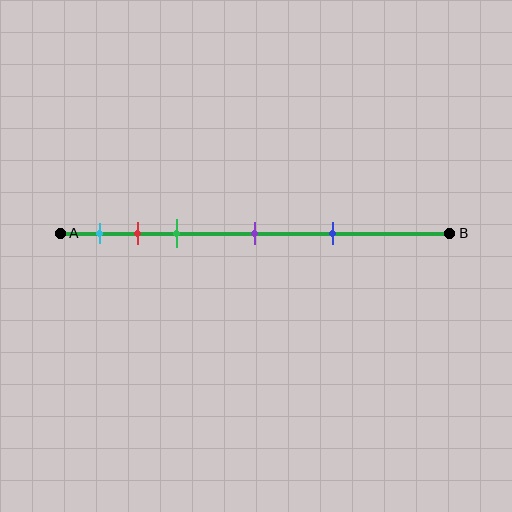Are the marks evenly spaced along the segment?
No, the marks are not evenly spaced.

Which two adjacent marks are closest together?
The red and green marks are the closest adjacent pair.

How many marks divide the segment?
There are 5 marks dividing the segment.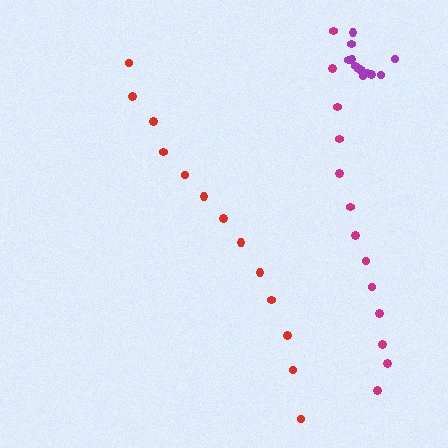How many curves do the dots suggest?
There are 3 distinct paths.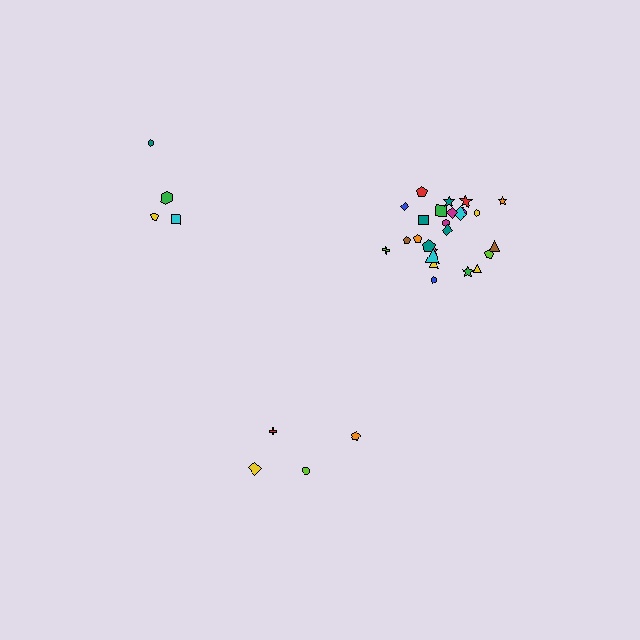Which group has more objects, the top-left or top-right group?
The top-right group.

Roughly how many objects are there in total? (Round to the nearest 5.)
Roughly 35 objects in total.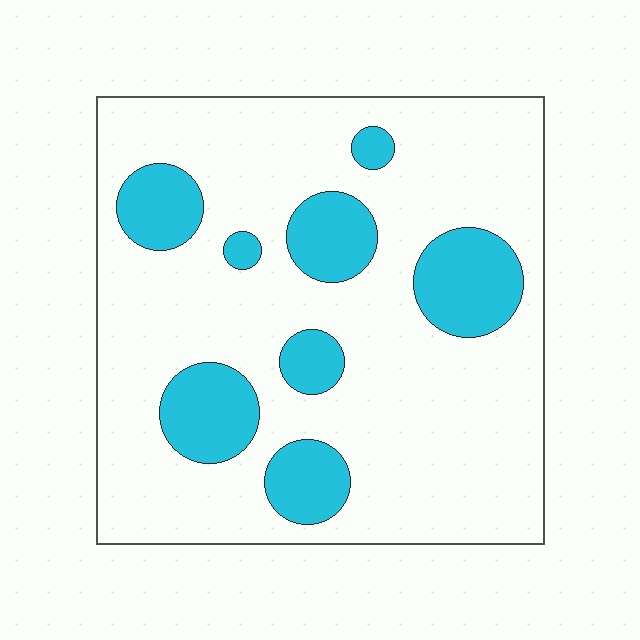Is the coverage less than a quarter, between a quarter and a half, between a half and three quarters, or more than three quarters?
Less than a quarter.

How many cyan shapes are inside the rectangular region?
8.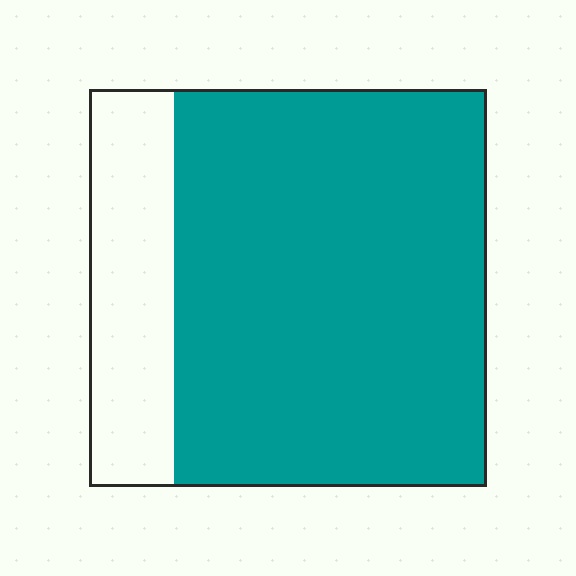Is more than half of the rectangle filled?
Yes.